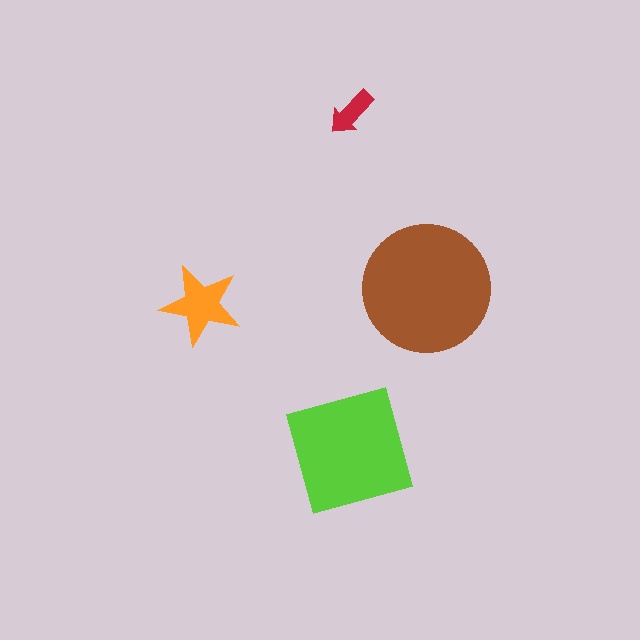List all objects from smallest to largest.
The red arrow, the orange star, the lime square, the brown circle.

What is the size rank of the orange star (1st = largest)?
3rd.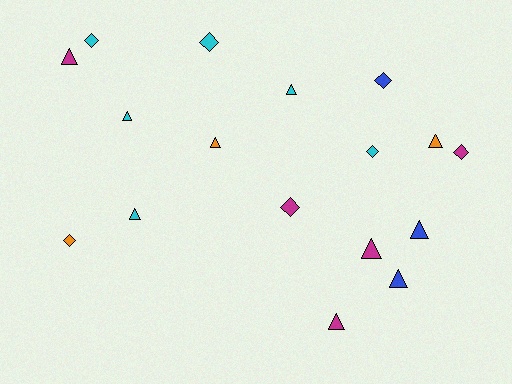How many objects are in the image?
There are 17 objects.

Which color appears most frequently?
Cyan, with 6 objects.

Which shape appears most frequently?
Triangle, with 10 objects.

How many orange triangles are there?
There are 2 orange triangles.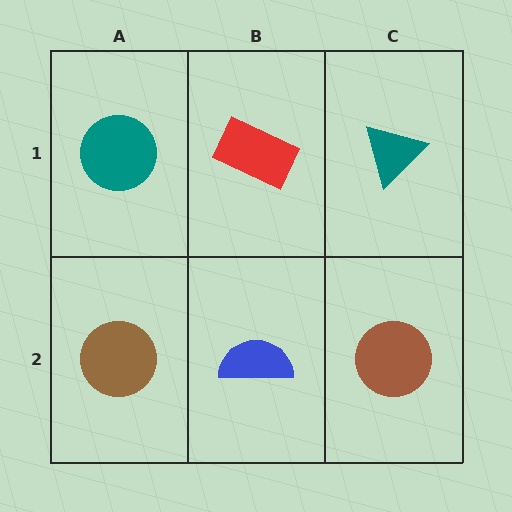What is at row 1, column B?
A red rectangle.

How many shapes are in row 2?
3 shapes.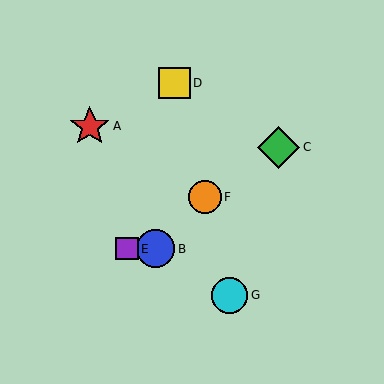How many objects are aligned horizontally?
2 objects (B, E) are aligned horizontally.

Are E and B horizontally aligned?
Yes, both are at y≈249.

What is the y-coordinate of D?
Object D is at y≈83.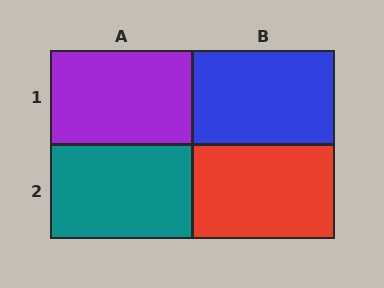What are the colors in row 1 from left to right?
Purple, blue.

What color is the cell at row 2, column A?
Teal.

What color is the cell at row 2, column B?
Red.